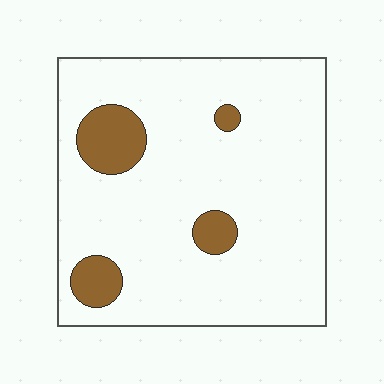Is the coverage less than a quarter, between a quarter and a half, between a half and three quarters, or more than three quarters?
Less than a quarter.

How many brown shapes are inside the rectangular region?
4.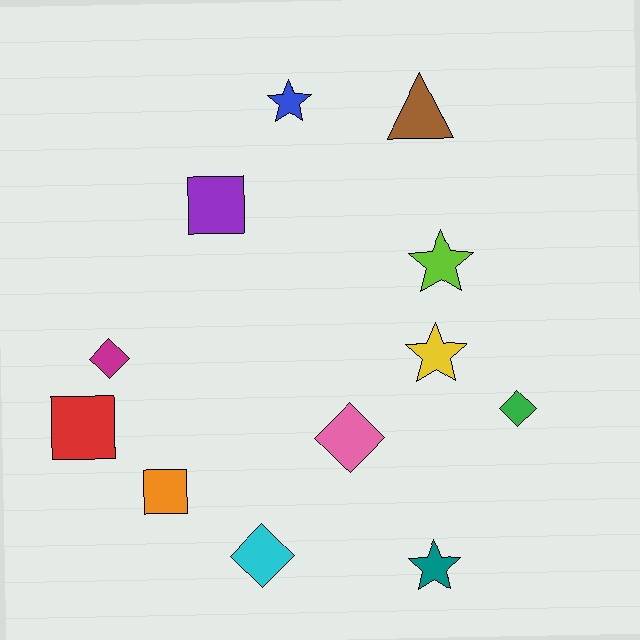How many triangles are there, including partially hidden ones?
There is 1 triangle.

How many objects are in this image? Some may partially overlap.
There are 12 objects.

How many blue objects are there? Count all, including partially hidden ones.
There is 1 blue object.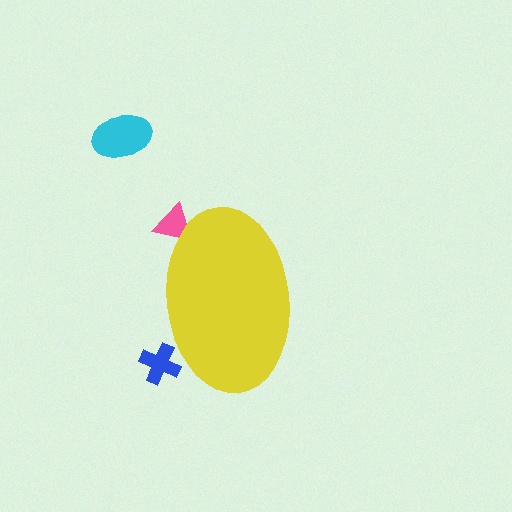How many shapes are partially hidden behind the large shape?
2 shapes are partially hidden.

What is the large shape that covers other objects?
A yellow ellipse.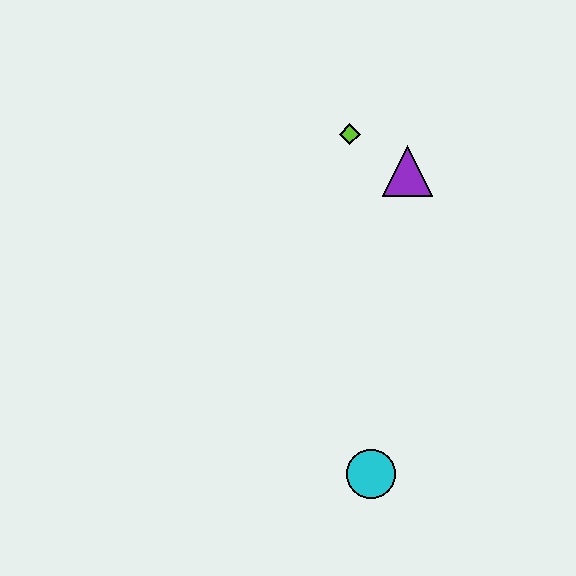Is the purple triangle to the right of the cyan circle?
Yes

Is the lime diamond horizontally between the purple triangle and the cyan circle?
No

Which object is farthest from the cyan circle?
The lime diamond is farthest from the cyan circle.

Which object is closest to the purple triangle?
The lime diamond is closest to the purple triangle.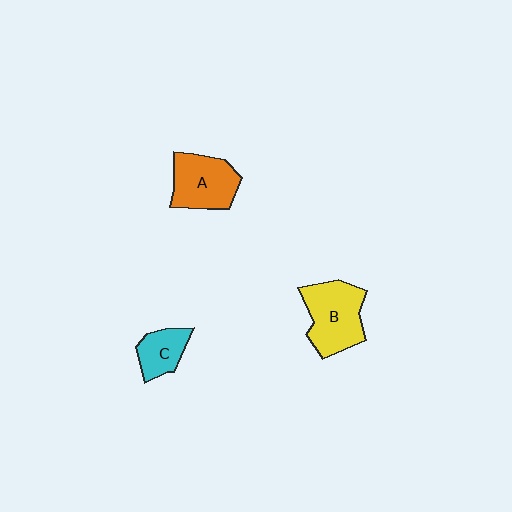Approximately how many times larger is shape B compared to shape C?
Approximately 1.9 times.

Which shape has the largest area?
Shape B (yellow).